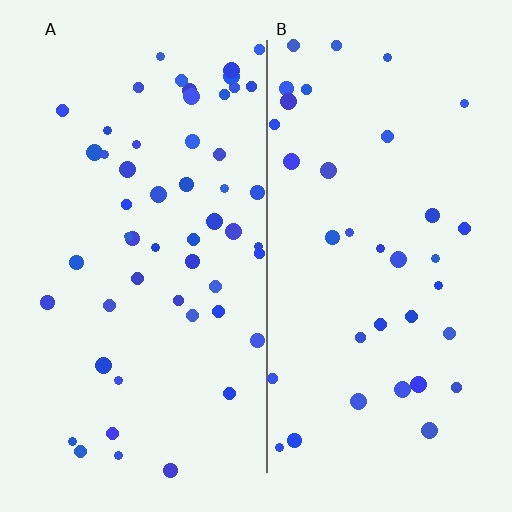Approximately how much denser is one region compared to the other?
Approximately 1.5× — region A over region B.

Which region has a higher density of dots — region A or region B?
A (the left).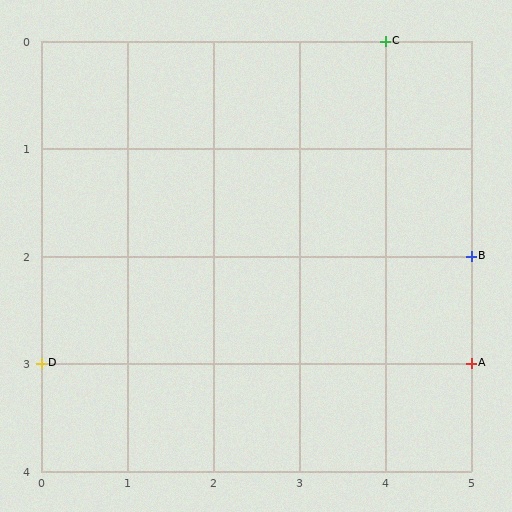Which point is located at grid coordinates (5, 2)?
Point B is at (5, 2).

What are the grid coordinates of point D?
Point D is at grid coordinates (0, 3).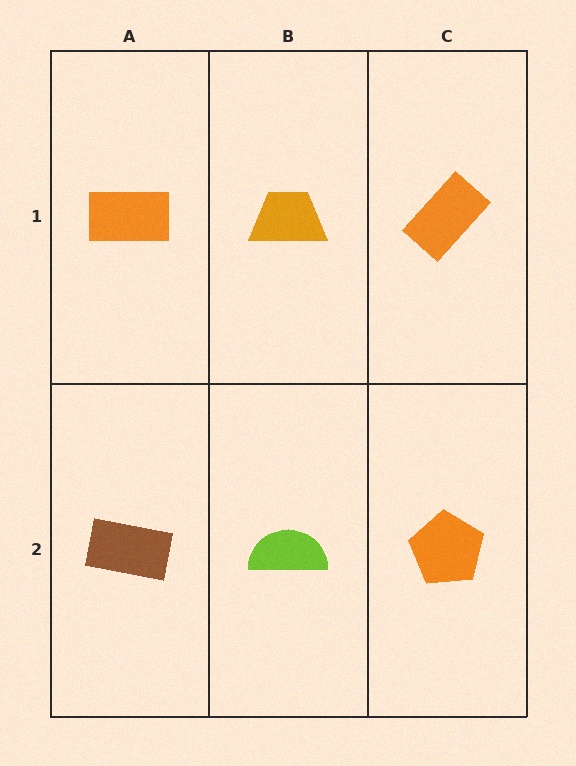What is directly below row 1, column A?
A brown rectangle.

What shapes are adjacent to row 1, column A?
A brown rectangle (row 2, column A), an orange trapezoid (row 1, column B).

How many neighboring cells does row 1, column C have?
2.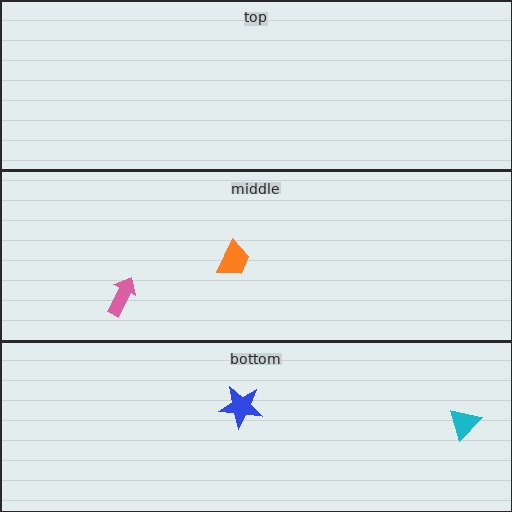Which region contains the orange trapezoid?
The middle region.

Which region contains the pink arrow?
The middle region.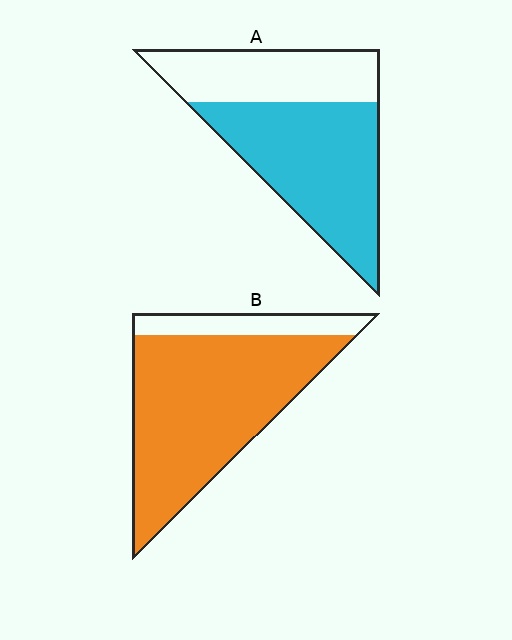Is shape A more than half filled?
Yes.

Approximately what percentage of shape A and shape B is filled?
A is approximately 60% and B is approximately 85%.